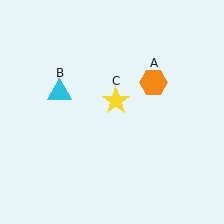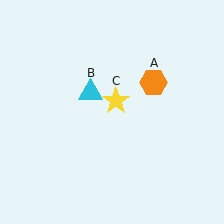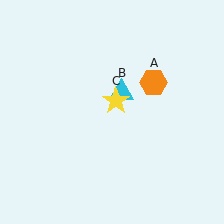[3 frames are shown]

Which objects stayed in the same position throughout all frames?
Orange hexagon (object A) and yellow star (object C) remained stationary.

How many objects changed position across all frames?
1 object changed position: cyan triangle (object B).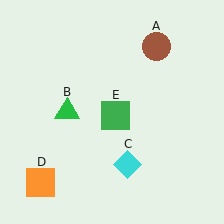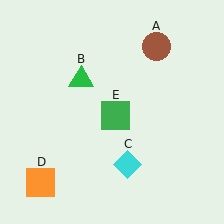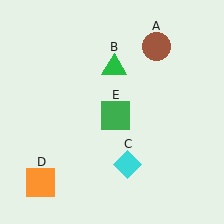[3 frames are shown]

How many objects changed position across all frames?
1 object changed position: green triangle (object B).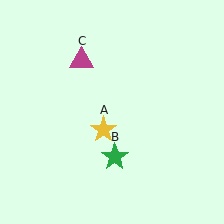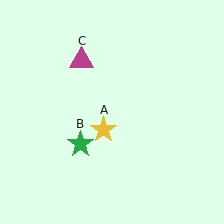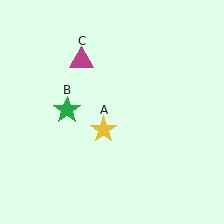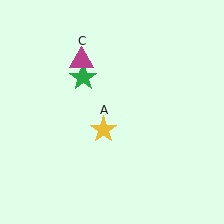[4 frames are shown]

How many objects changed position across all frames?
1 object changed position: green star (object B).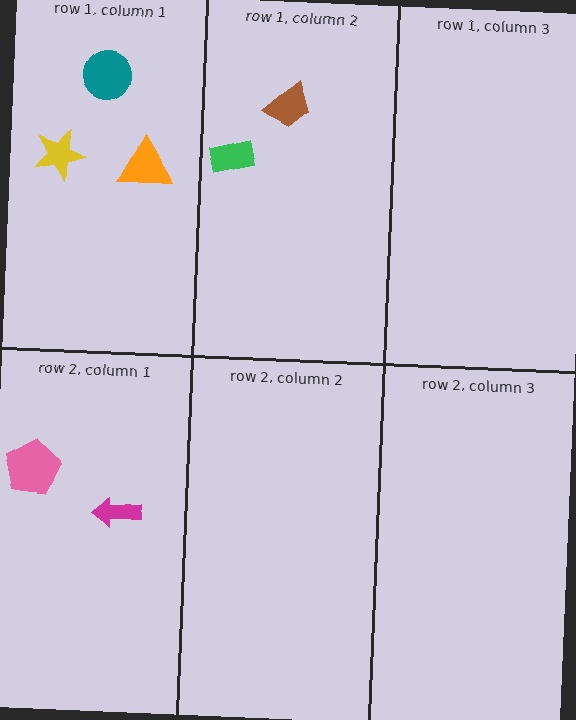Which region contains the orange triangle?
The row 1, column 1 region.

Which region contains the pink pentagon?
The row 2, column 1 region.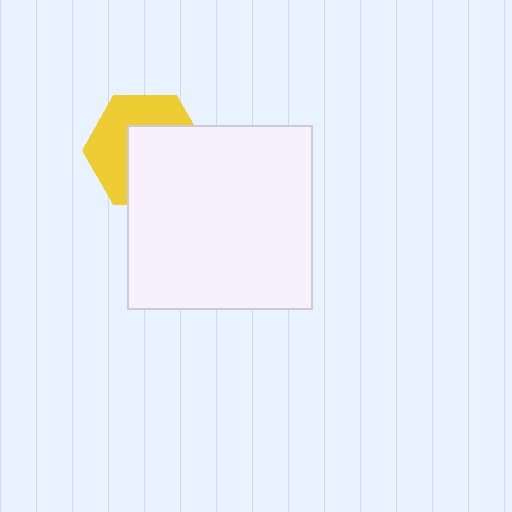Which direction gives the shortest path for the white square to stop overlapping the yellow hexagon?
Moving toward the lower-right gives the shortest separation.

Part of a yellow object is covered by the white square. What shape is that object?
It is a hexagon.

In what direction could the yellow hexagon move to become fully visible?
The yellow hexagon could move toward the upper-left. That would shift it out from behind the white square entirely.